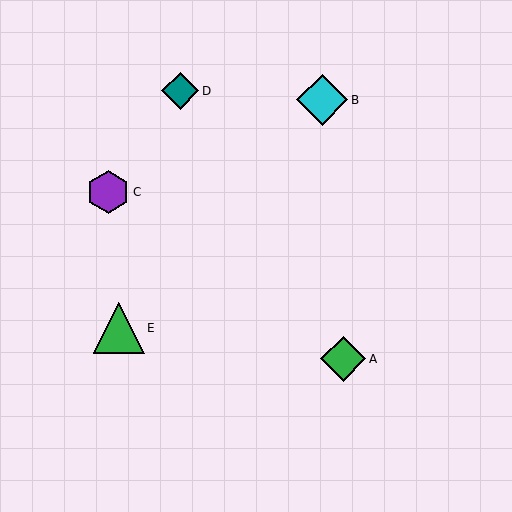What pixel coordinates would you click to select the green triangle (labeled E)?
Click at (119, 328) to select the green triangle E.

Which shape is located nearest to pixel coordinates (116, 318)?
The green triangle (labeled E) at (119, 328) is nearest to that location.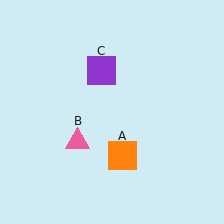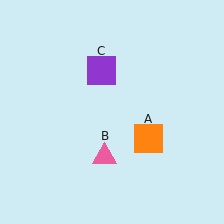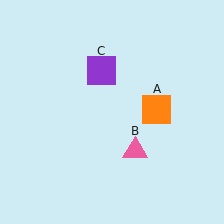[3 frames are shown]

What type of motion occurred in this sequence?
The orange square (object A), pink triangle (object B) rotated counterclockwise around the center of the scene.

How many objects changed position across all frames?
2 objects changed position: orange square (object A), pink triangle (object B).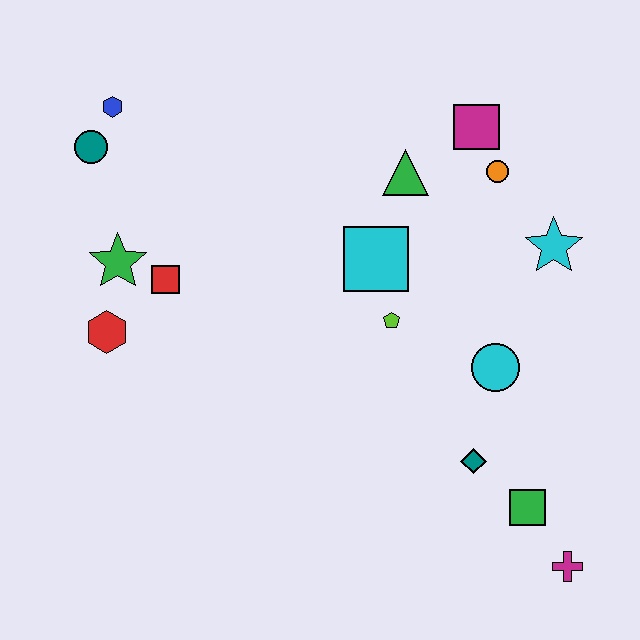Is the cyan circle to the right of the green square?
No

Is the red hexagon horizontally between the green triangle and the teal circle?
Yes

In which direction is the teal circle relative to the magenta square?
The teal circle is to the left of the magenta square.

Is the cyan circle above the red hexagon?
No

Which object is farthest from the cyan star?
The teal circle is farthest from the cyan star.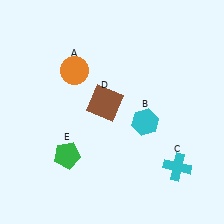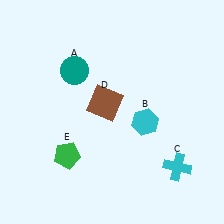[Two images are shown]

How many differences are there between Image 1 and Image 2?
There is 1 difference between the two images.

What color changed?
The circle (A) changed from orange in Image 1 to teal in Image 2.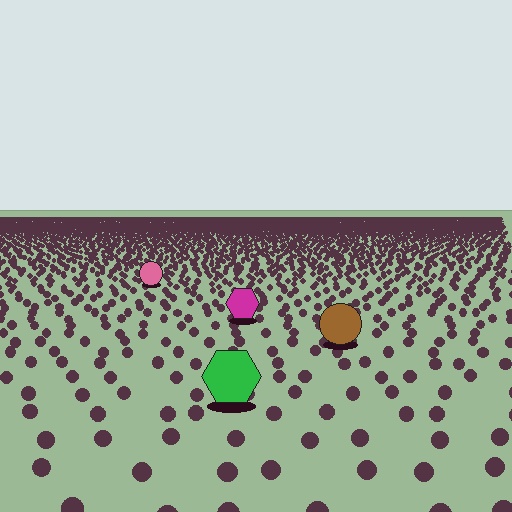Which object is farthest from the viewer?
The pink circle is farthest from the viewer. It appears smaller and the ground texture around it is denser.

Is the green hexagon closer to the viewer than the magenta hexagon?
Yes. The green hexagon is closer — you can tell from the texture gradient: the ground texture is coarser near it.